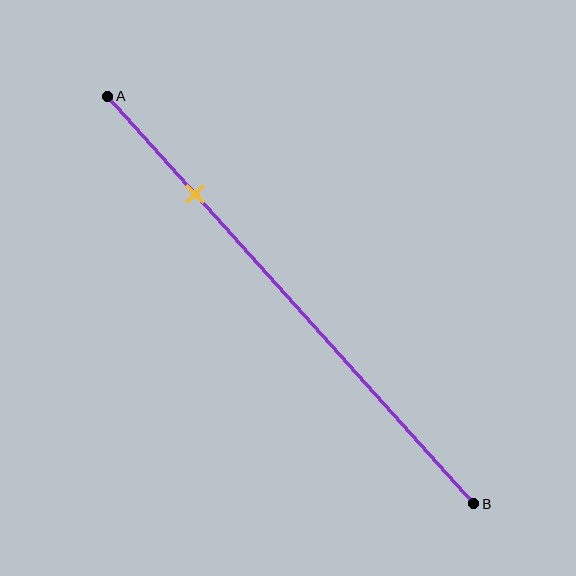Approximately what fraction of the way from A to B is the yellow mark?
The yellow mark is approximately 25% of the way from A to B.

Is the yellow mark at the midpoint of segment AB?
No, the mark is at about 25% from A, not at the 50% midpoint.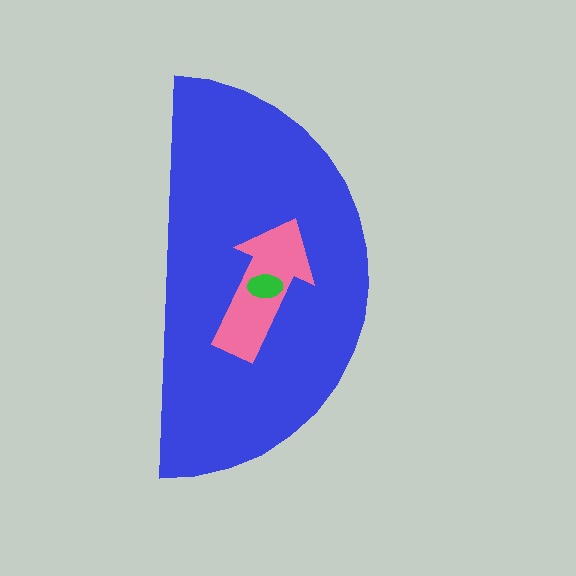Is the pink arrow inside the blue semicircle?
Yes.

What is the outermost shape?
The blue semicircle.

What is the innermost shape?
The green ellipse.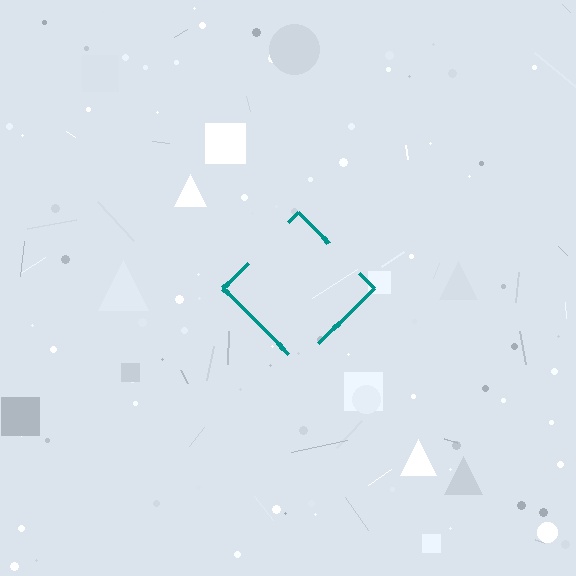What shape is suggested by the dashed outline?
The dashed outline suggests a diamond.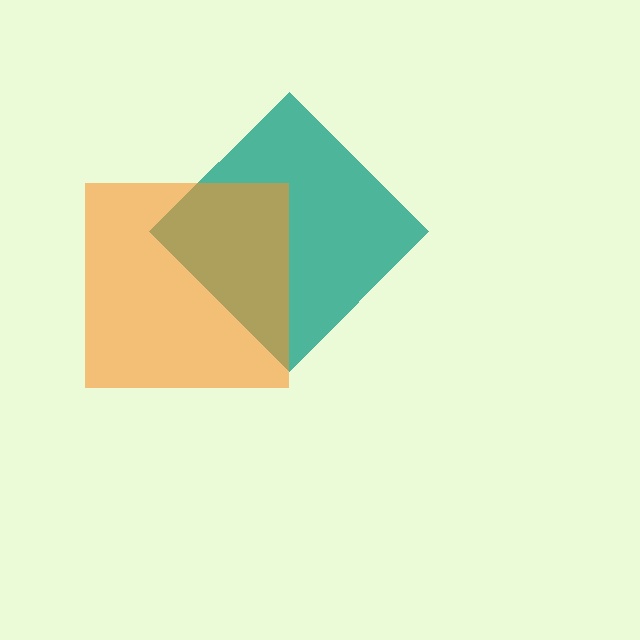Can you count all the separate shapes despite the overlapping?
Yes, there are 2 separate shapes.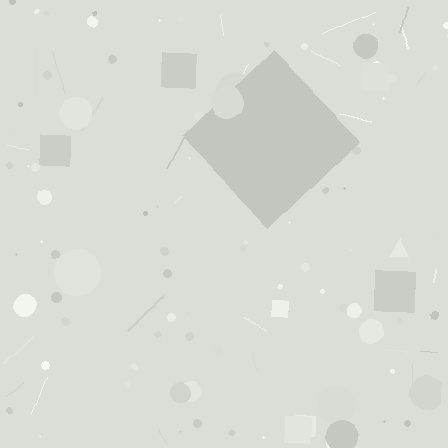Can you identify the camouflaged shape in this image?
The camouflaged shape is a diamond.